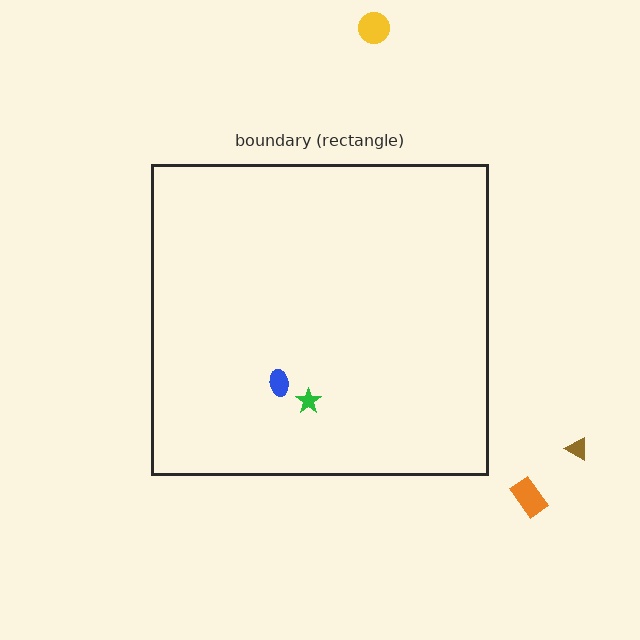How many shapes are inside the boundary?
2 inside, 3 outside.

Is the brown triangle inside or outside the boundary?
Outside.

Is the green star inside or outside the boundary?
Inside.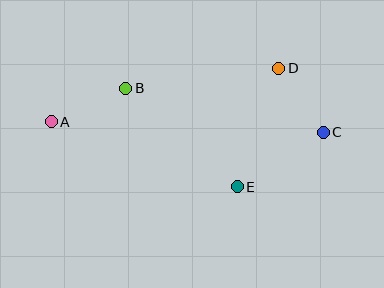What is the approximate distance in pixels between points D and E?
The distance between D and E is approximately 125 pixels.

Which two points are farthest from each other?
Points A and C are farthest from each other.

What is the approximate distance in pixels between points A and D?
The distance between A and D is approximately 234 pixels.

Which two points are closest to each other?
Points C and D are closest to each other.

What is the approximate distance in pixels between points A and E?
The distance between A and E is approximately 197 pixels.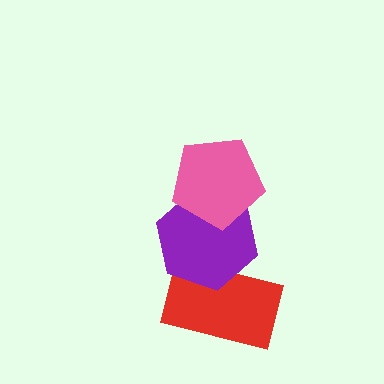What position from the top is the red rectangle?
The red rectangle is 3rd from the top.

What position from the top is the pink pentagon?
The pink pentagon is 1st from the top.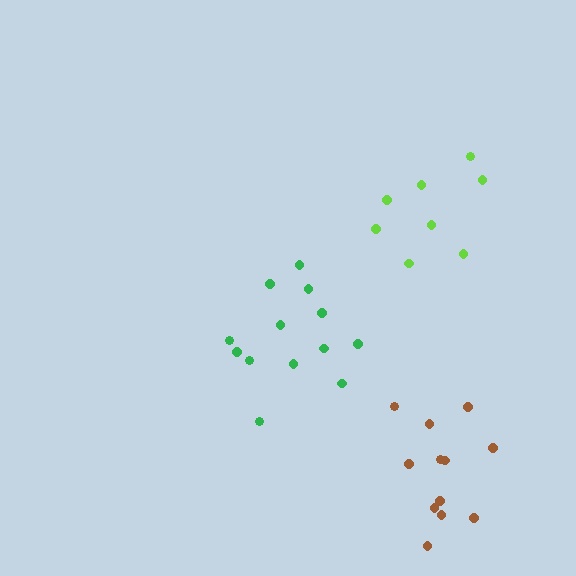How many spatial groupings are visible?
There are 3 spatial groupings.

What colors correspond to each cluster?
The clusters are colored: green, lime, brown.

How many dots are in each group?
Group 1: 13 dots, Group 2: 8 dots, Group 3: 12 dots (33 total).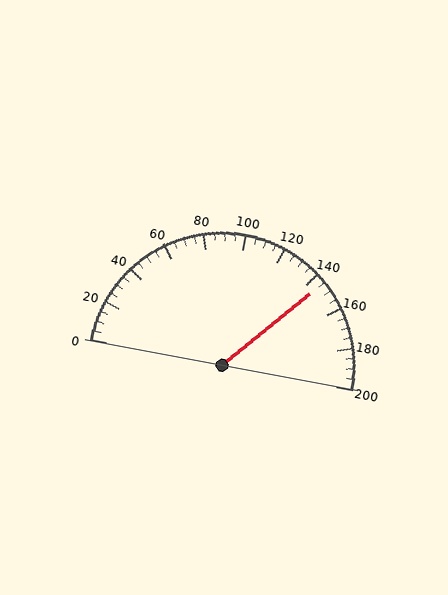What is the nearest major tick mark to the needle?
The nearest major tick mark is 140.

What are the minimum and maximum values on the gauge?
The gauge ranges from 0 to 200.